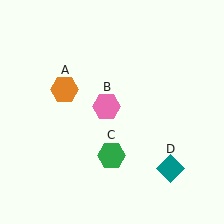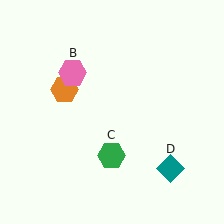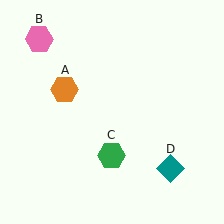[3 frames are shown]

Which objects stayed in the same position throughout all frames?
Orange hexagon (object A) and green hexagon (object C) and teal diamond (object D) remained stationary.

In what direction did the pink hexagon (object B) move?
The pink hexagon (object B) moved up and to the left.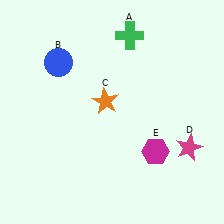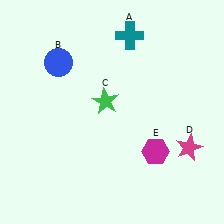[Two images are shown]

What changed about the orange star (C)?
In Image 1, C is orange. In Image 2, it changed to green.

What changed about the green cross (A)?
In Image 1, A is green. In Image 2, it changed to teal.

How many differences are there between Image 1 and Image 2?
There are 2 differences between the two images.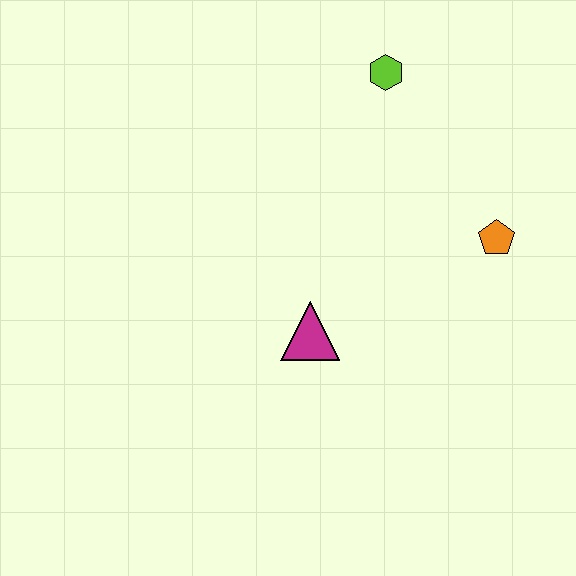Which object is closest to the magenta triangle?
The orange pentagon is closest to the magenta triangle.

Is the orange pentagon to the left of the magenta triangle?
No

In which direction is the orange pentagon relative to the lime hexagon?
The orange pentagon is below the lime hexagon.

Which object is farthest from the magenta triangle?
The lime hexagon is farthest from the magenta triangle.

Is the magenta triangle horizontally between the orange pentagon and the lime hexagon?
No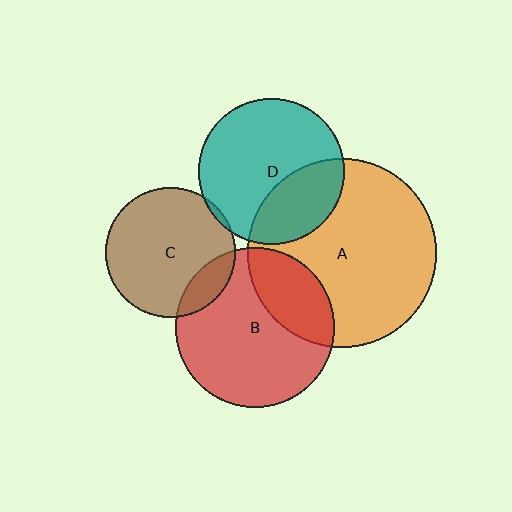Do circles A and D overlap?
Yes.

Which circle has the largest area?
Circle A (orange).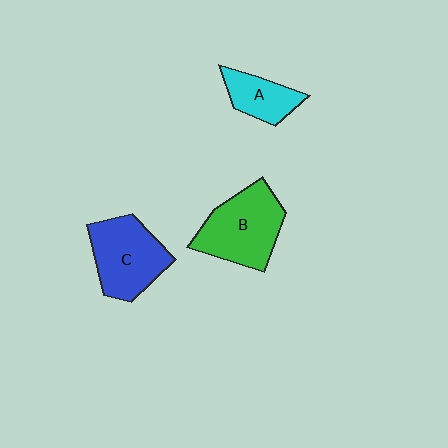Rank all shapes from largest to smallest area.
From largest to smallest: B (green), C (blue), A (cyan).